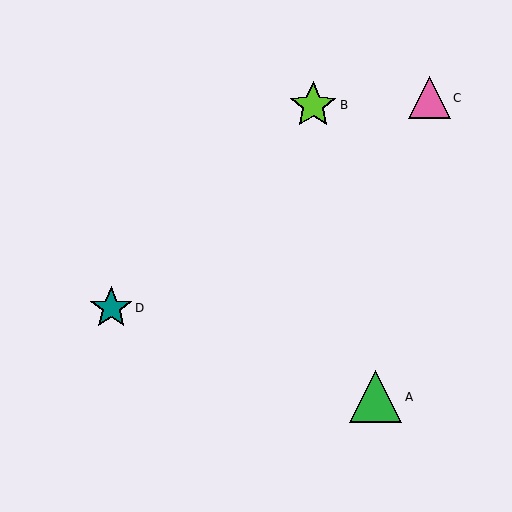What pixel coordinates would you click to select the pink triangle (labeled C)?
Click at (430, 98) to select the pink triangle C.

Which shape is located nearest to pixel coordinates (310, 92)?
The lime star (labeled B) at (313, 106) is nearest to that location.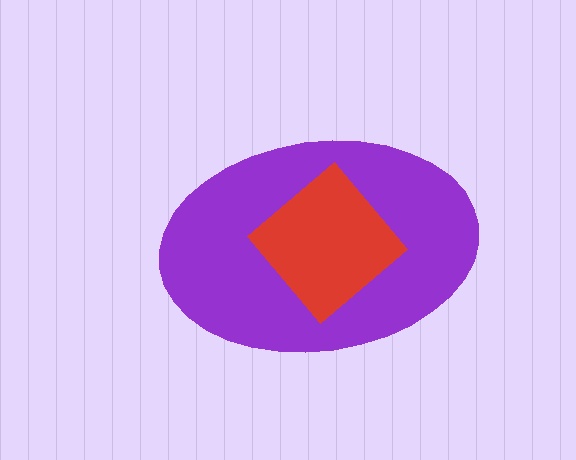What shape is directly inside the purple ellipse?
The red diamond.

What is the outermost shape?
The purple ellipse.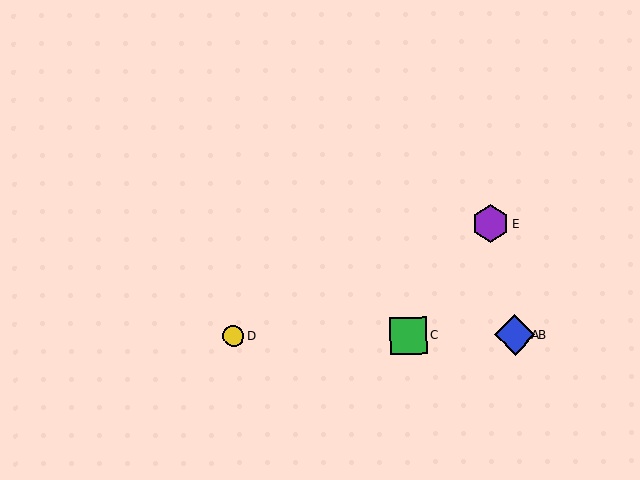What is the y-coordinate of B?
Object B is at y≈335.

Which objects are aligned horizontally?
Objects A, B, C, D are aligned horizontally.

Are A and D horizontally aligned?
Yes, both are at y≈335.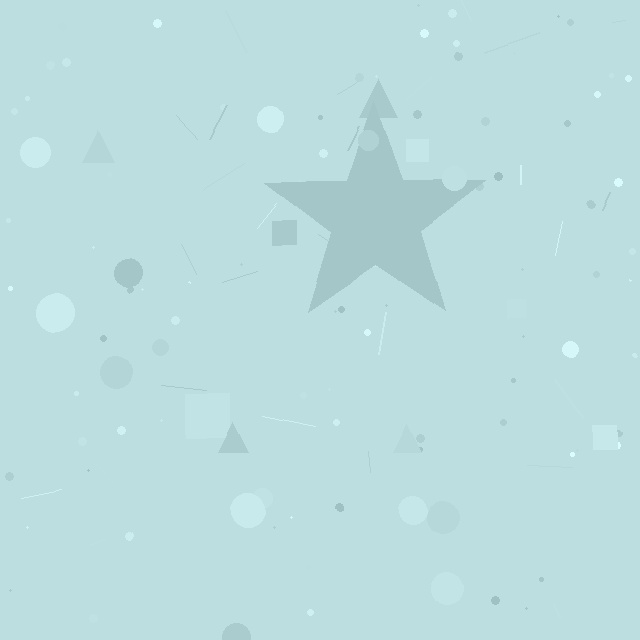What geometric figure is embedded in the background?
A star is embedded in the background.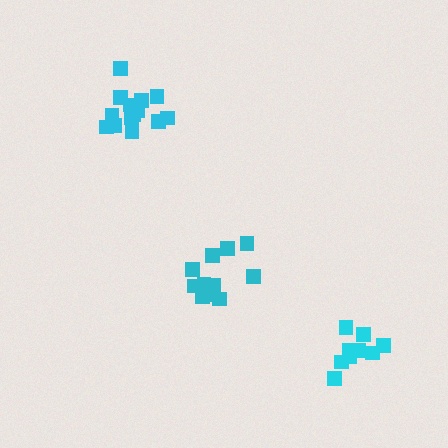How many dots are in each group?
Group 1: 9 dots, Group 2: 12 dots, Group 3: 15 dots (36 total).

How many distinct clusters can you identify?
There are 3 distinct clusters.